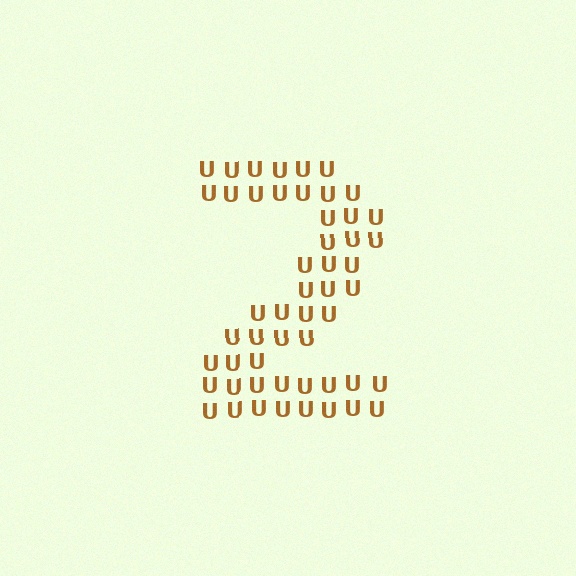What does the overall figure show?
The overall figure shows the digit 2.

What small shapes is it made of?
It is made of small letter U's.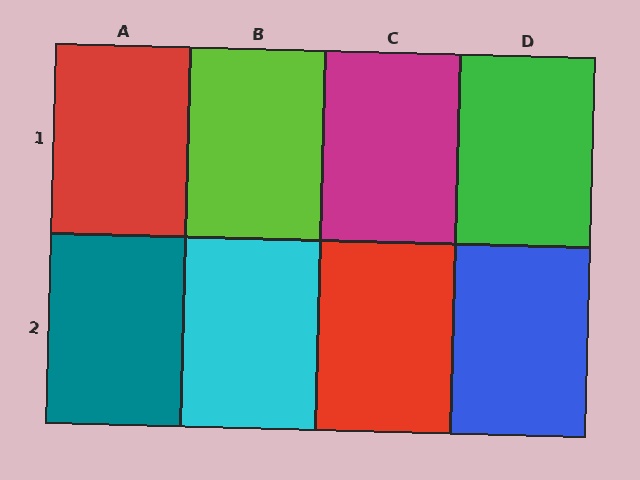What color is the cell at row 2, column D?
Blue.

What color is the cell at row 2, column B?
Cyan.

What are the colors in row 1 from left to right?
Red, lime, magenta, green.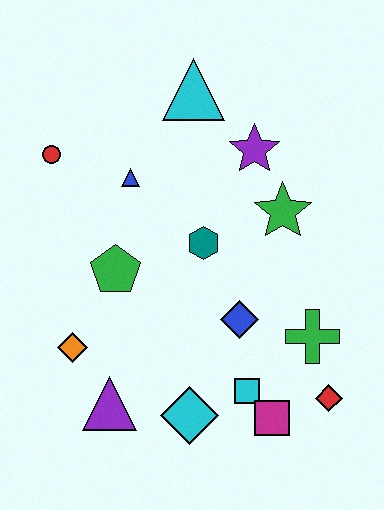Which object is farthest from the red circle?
The red diamond is farthest from the red circle.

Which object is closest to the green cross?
The red diamond is closest to the green cross.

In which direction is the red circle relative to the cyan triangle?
The red circle is to the left of the cyan triangle.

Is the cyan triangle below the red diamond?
No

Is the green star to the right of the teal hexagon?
Yes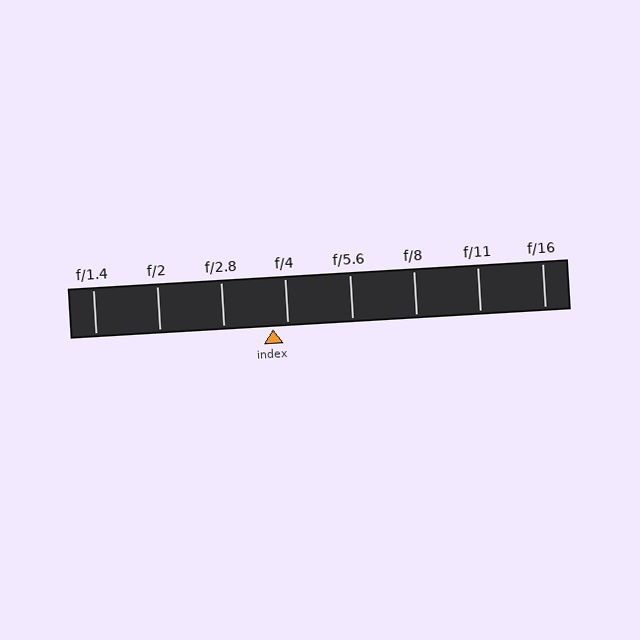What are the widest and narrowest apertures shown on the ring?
The widest aperture shown is f/1.4 and the narrowest is f/16.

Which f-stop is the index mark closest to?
The index mark is closest to f/4.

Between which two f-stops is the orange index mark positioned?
The index mark is between f/2.8 and f/4.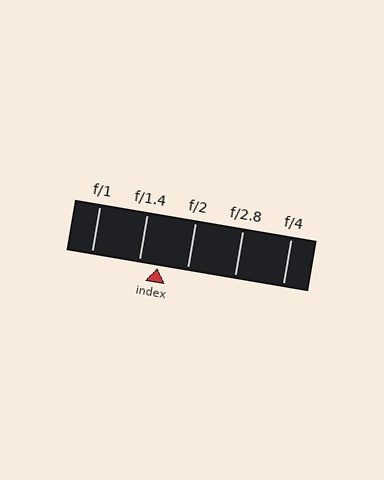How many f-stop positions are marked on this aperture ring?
There are 5 f-stop positions marked.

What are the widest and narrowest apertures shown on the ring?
The widest aperture shown is f/1 and the narrowest is f/4.